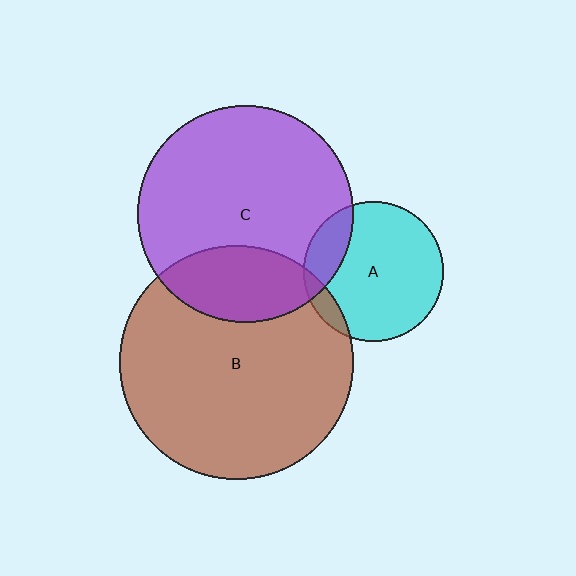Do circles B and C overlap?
Yes.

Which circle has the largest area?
Circle B (brown).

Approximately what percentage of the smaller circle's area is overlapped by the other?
Approximately 25%.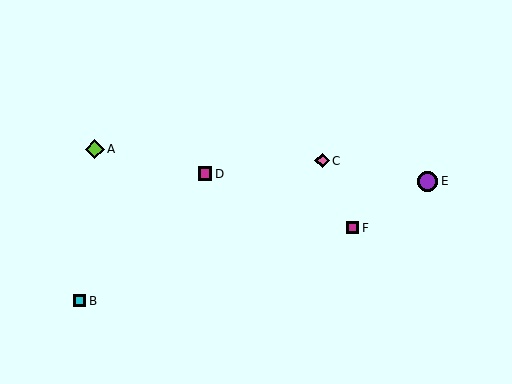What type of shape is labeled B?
Shape B is a cyan square.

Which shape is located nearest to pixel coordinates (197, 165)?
The magenta square (labeled D) at (205, 174) is nearest to that location.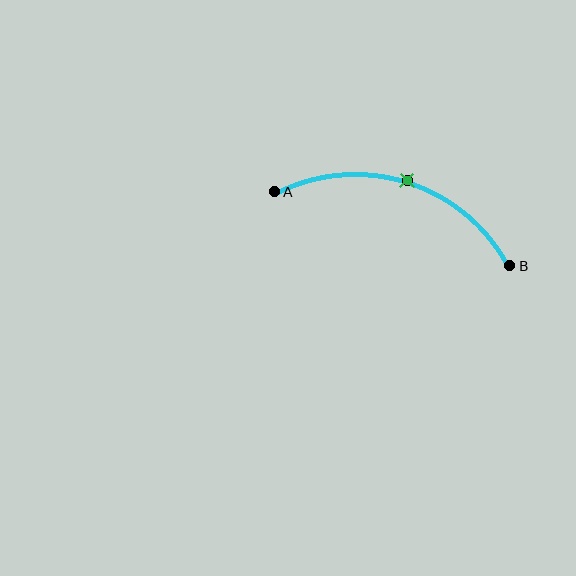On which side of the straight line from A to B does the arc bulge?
The arc bulges above the straight line connecting A and B.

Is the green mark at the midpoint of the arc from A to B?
Yes. The green mark lies on the arc at equal arc-length from both A and B — it is the arc midpoint.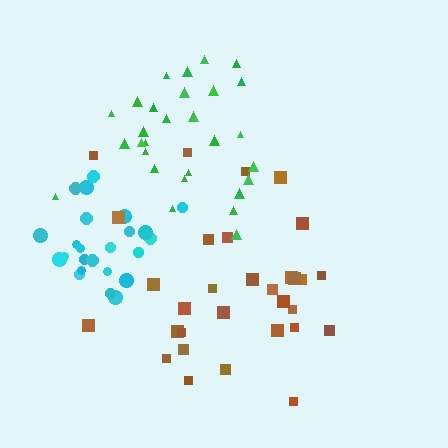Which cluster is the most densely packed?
Cyan.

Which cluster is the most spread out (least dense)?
Brown.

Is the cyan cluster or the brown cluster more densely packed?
Cyan.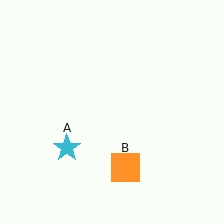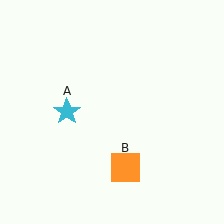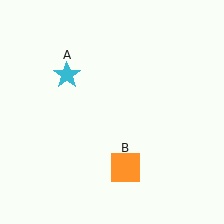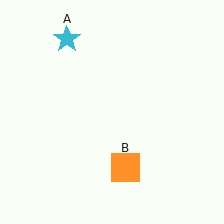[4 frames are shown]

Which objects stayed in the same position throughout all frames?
Orange square (object B) remained stationary.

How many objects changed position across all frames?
1 object changed position: cyan star (object A).